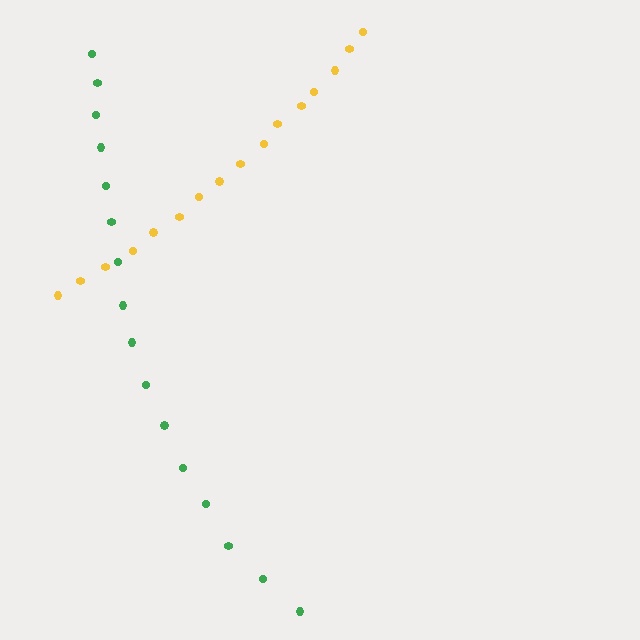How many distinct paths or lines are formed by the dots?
There are 2 distinct paths.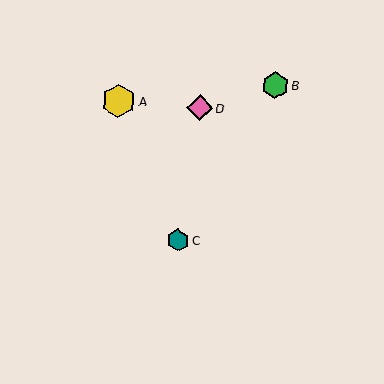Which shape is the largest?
The yellow hexagon (labeled A) is the largest.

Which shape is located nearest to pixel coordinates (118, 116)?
The yellow hexagon (labeled A) at (119, 101) is nearest to that location.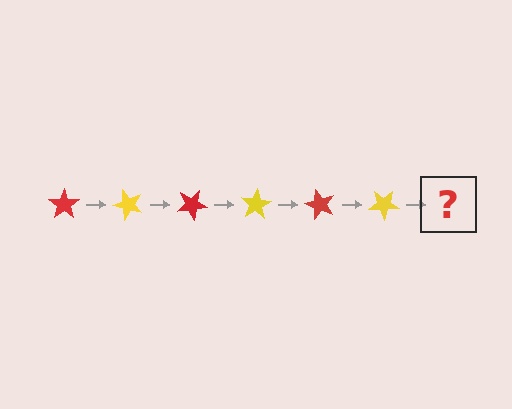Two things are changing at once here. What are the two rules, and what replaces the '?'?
The two rules are that it rotates 50 degrees each step and the color cycles through red and yellow. The '?' should be a red star, rotated 300 degrees from the start.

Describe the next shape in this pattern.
It should be a red star, rotated 300 degrees from the start.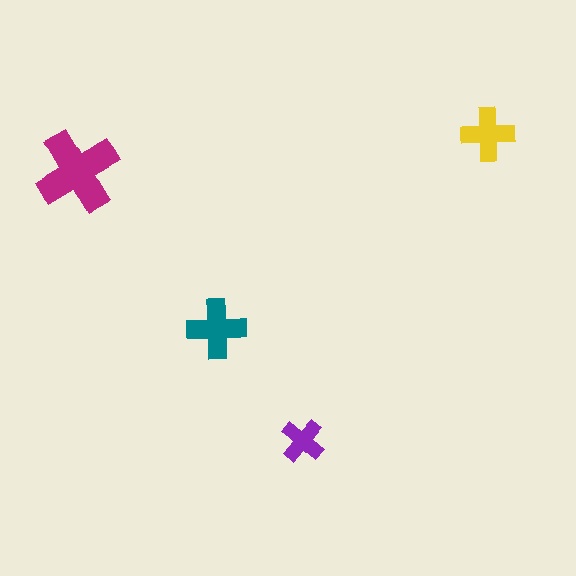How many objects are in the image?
There are 4 objects in the image.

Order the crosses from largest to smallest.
the magenta one, the teal one, the yellow one, the purple one.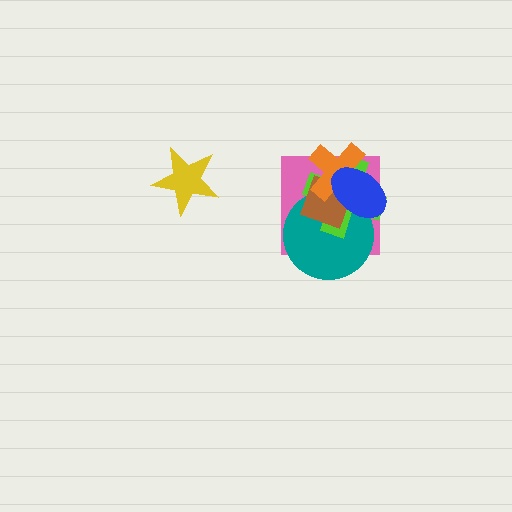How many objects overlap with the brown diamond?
5 objects overlap with the brown diamond.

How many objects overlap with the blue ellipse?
5 objects overlap with the blue ellipse.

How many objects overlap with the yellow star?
0 objects overlap with the yellow star.